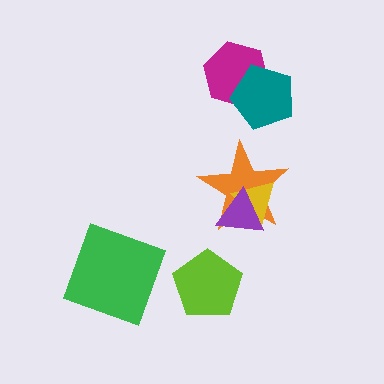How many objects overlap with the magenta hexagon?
1 object overlaps with the magenta hexagon.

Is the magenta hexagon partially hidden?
Yes, it is partially covered by another shape.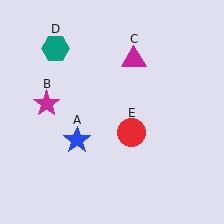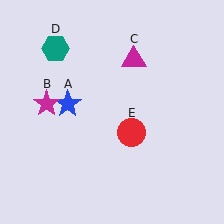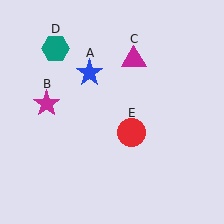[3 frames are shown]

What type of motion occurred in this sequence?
The blue star (object A) rotated clockwise around the center of the scene.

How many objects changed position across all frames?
1 object changed position: blue star (object A).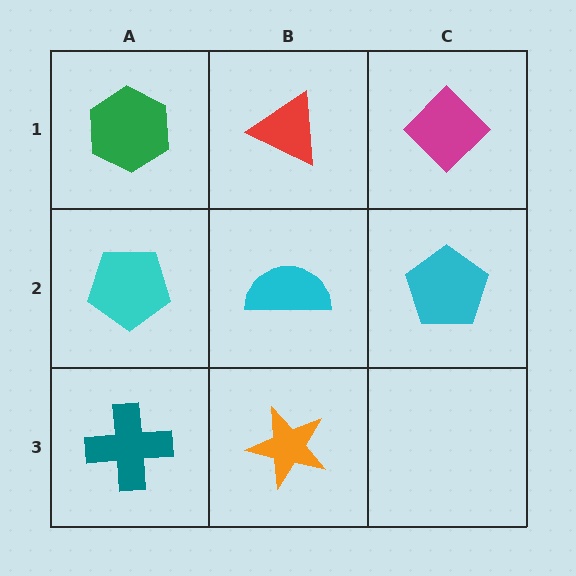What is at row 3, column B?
An orange star.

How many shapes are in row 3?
2 shapes.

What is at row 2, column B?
A cyan semicircle.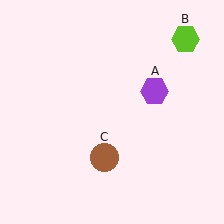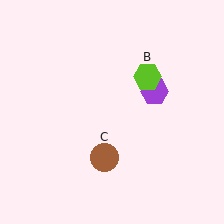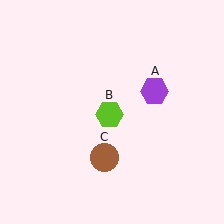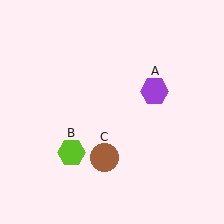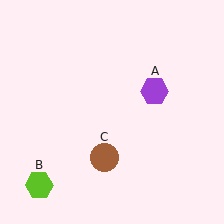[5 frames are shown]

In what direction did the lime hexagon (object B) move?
The lime hexagon (object B) moved down and to the left.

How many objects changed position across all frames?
1 object changed position: lime hexagon (object B).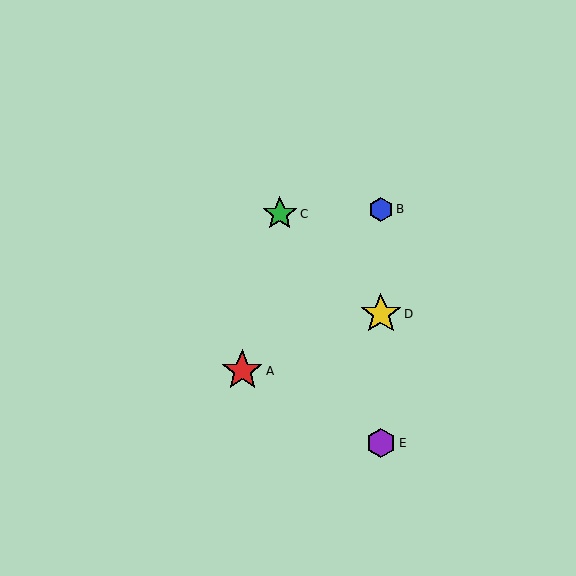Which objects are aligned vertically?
Objects B, D, E are aligned vertically.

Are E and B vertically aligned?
Yes, both are at x≈381.